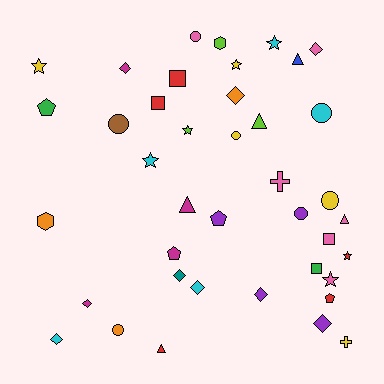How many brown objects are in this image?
There is 1 brown object.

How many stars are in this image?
There are 7 stars.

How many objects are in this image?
There are 40 objects.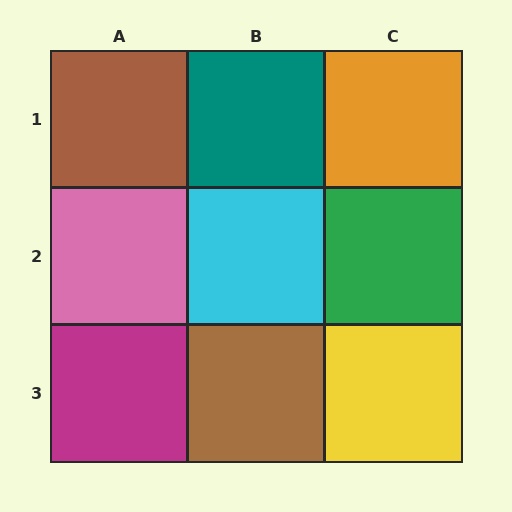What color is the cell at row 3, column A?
Magenta.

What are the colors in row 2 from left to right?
Pink, cyan, green.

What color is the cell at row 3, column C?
Yellow.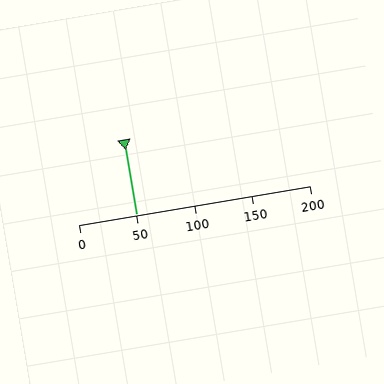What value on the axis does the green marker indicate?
The marker indicates approximately 50.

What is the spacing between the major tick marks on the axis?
The major ticks are spaced 50 apart.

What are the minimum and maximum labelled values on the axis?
The axis runs from 0 to 200.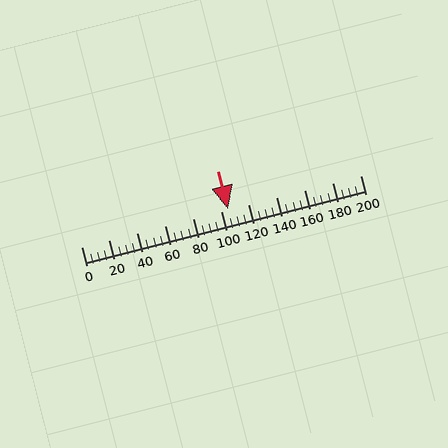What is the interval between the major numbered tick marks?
The major tick marks are spaced 20 units apart.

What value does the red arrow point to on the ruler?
The red arrow points to approximately 105.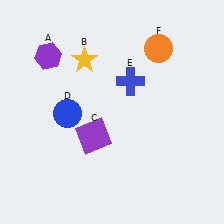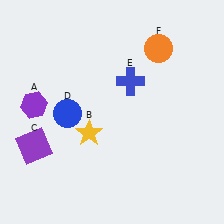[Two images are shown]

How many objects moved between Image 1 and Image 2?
3 objects moved between the two images.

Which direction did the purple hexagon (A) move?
The purple hexagon (A) moved down.